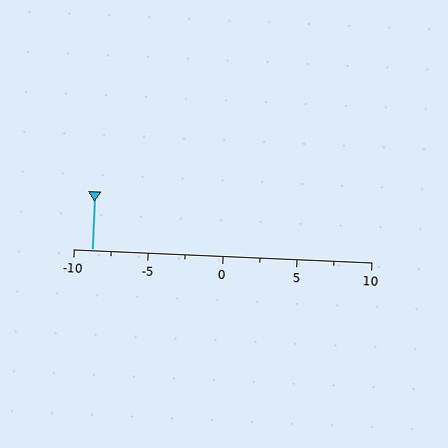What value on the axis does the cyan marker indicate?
The marker indicates approximately -8.8.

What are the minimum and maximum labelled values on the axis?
The axis runs from -10 to 10.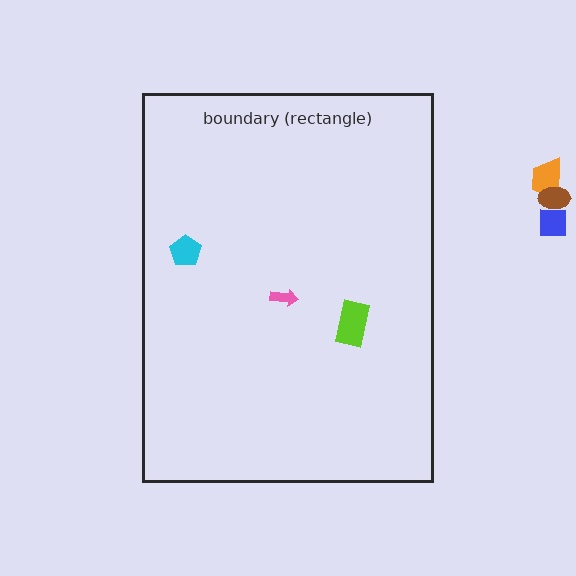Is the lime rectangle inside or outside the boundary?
Inside.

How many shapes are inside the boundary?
3 inside, 3 outside.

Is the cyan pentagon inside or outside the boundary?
Inside.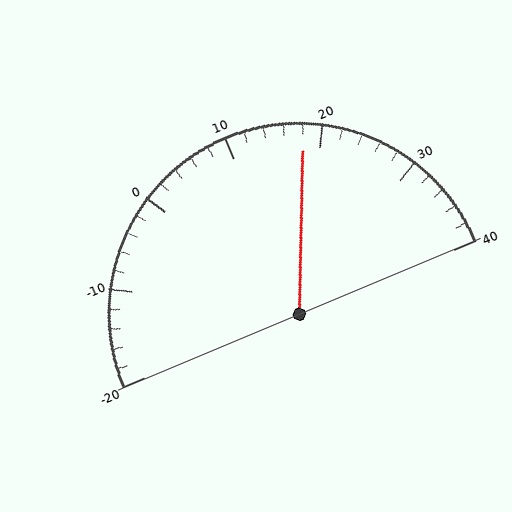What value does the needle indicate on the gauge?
The needle indicates approximately 18.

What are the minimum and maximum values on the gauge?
The gauge ranges from -20 to 40.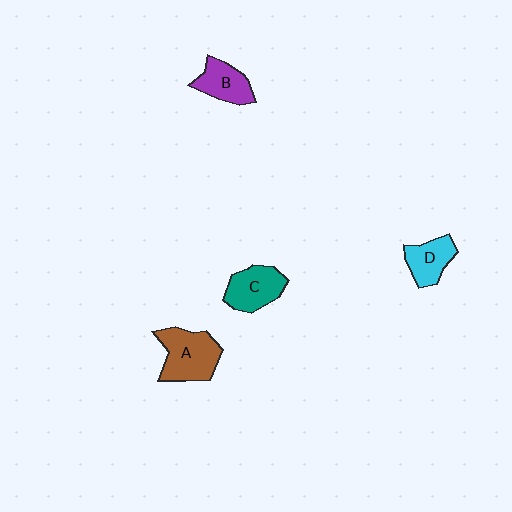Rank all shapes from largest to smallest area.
From largest to smallest: A (brown), C (teal), B (purple), D (cyan).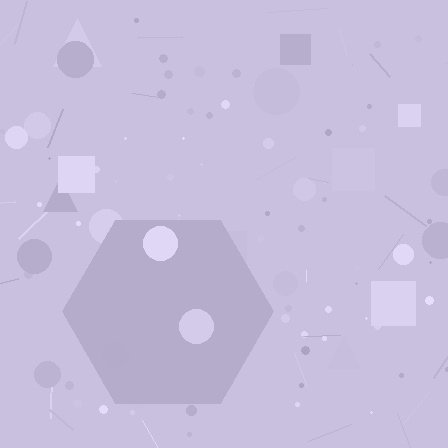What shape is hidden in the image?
A hexagon is hidden in the image.